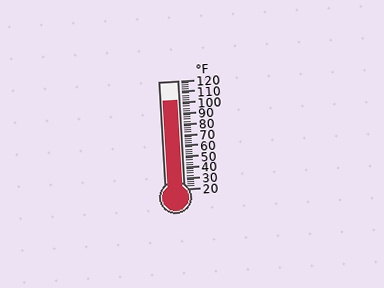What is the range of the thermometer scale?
The thermometer scale ranges from 20°F to 120°F.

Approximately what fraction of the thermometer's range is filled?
The thermometer is filled to approximately 80% of its range.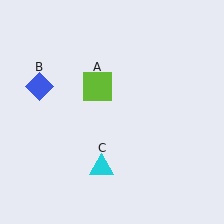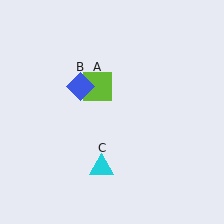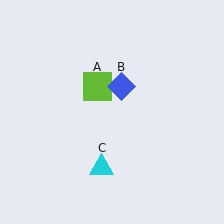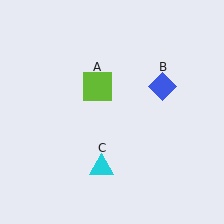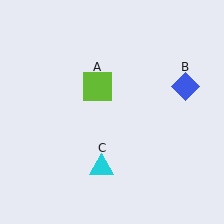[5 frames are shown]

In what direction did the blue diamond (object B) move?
The blue diamond (object B) moved right.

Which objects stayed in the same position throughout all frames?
Lime square (object A) and cyan triangle (object C) remained stationary.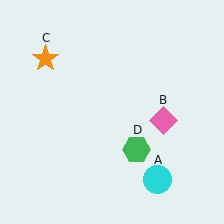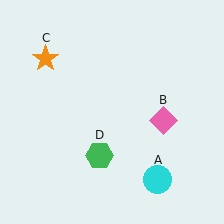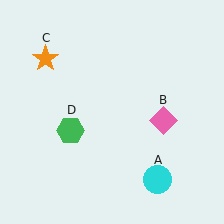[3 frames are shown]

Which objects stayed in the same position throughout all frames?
Cyan circle (object A) and pink diamond (object B) and orange star (object C) remained stationary.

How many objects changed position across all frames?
1 object changed position: green hexagon (object D).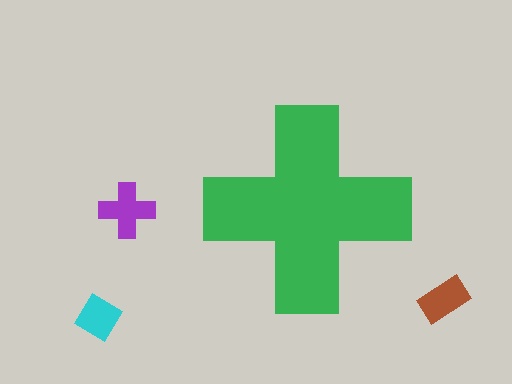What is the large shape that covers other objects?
A green cross.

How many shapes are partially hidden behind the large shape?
0 shapes are partially hidden.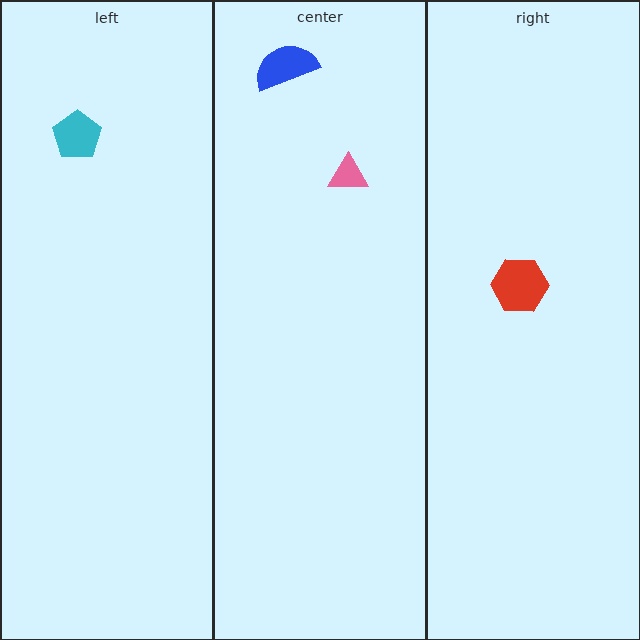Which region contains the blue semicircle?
The center region.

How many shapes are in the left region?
1.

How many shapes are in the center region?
2.